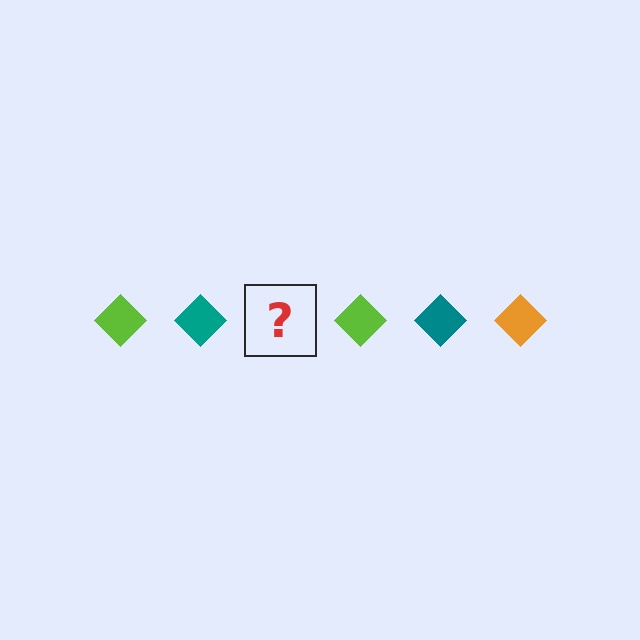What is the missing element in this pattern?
The missing element is an orange diamond.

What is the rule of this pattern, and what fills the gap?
The rule is that the pattern cycles through lime, teal, orange diamonds. The gap should be filled with an orange diamond.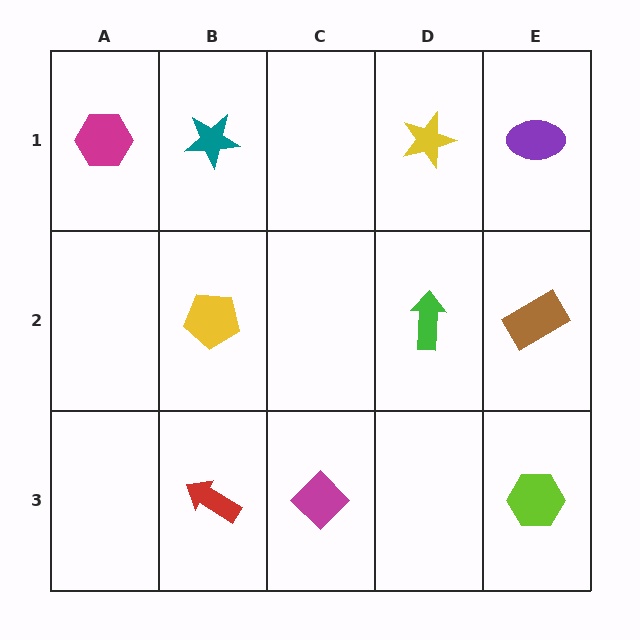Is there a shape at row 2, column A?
No, that cell is empty.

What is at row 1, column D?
A yellow star.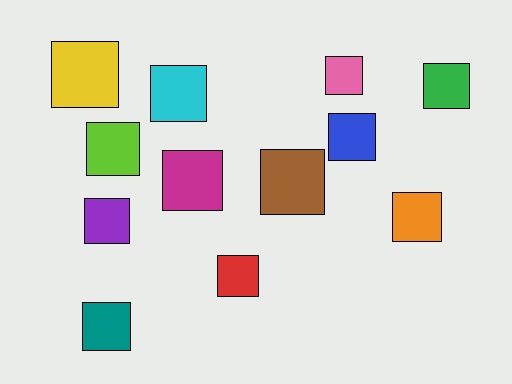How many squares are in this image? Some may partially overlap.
There are 12 squares.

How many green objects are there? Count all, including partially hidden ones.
There is 1 green object.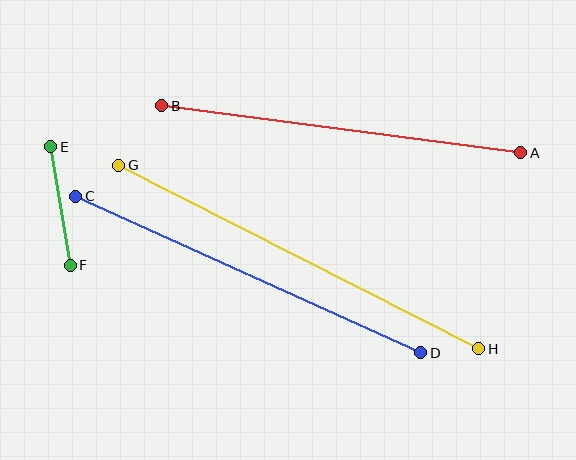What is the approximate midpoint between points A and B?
The midpoint is at approximately (341, 129) pixels.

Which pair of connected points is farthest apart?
Points G and H are farthest apart.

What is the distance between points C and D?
The distance is approximately 379 pixels.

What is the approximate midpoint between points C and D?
The midpoint is at approximately (248, 274) pixels.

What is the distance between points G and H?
The distance is approximately 404 pixels.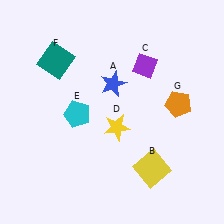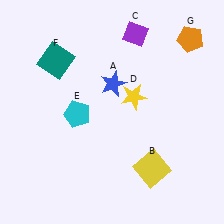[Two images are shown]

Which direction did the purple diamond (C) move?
The purple diamond (C) moved up.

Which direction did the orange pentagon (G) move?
The orange pentagon (G) moved up.